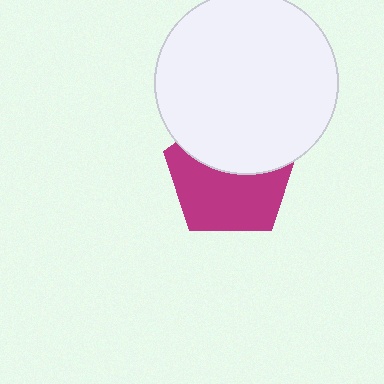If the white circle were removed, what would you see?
You would see the complete magenta pentagon.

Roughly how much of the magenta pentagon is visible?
About half of it is visible (roughly 57%).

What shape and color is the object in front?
The object in front is a white circle.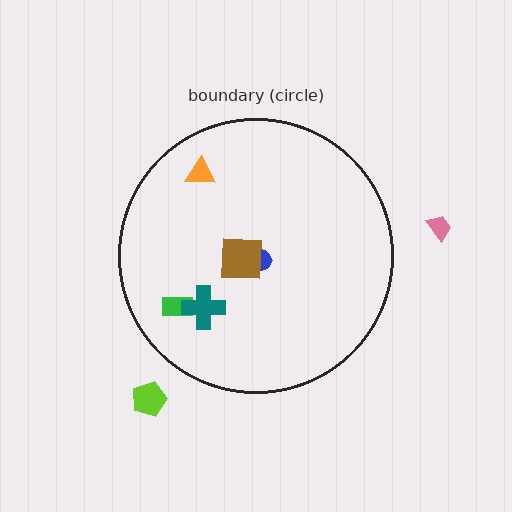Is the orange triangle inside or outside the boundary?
Inside.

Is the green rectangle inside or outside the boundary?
Inside.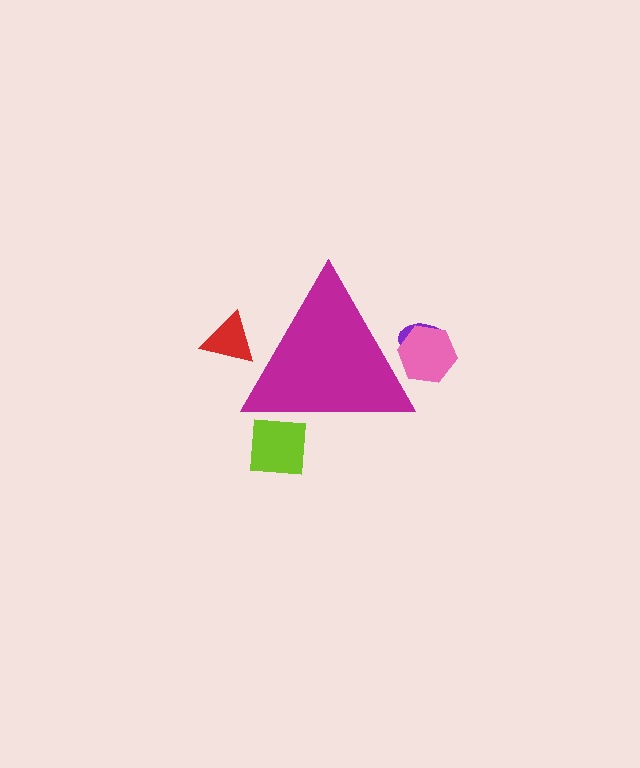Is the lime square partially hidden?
Yes, the lime square is partially hidden behind the magenta triangle.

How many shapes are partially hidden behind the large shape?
4 shapes are partially hidden.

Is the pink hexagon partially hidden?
Yes, the pink hexagon is partially hidden behind the magenta triangle.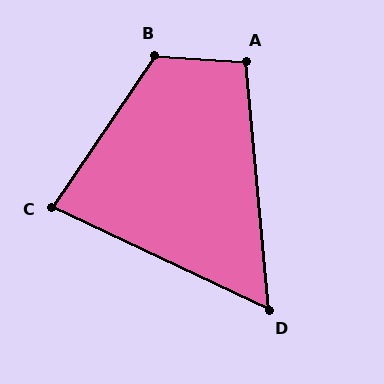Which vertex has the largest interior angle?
B, at approximately 121 degrees.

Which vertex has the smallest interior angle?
D, at approximately 59 degrees.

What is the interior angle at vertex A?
Approximately 99 degrees (obtuse).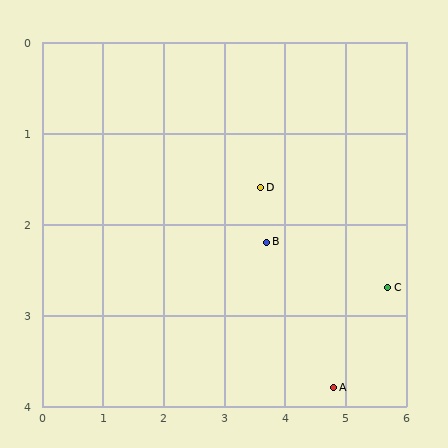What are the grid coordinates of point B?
Point B is at approximately (3.7, 2.2).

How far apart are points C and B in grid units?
Points C and B are about 2.1 grid units apart.